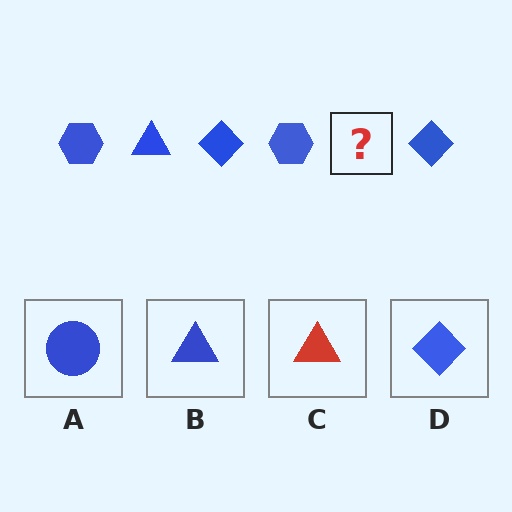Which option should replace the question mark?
Option B.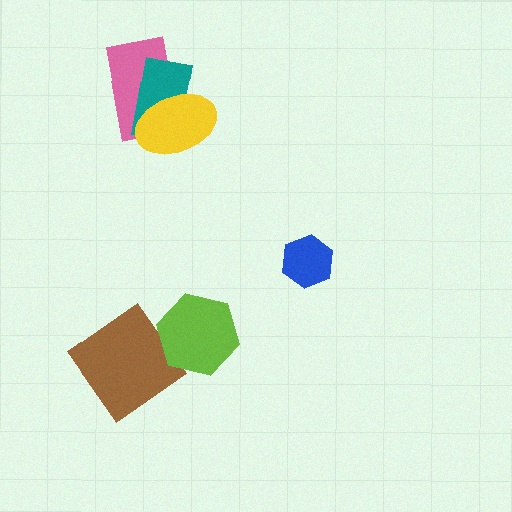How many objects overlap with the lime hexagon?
1 object overlaps with the lime hexagon.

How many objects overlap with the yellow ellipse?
2 objects overlap with the yellow ellipse.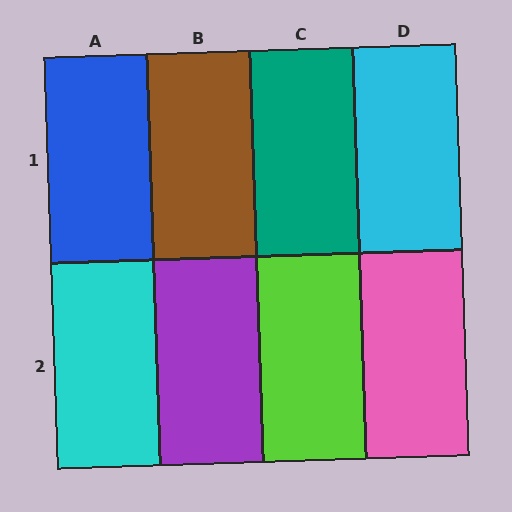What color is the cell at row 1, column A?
Blue.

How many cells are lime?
1 cell is lime.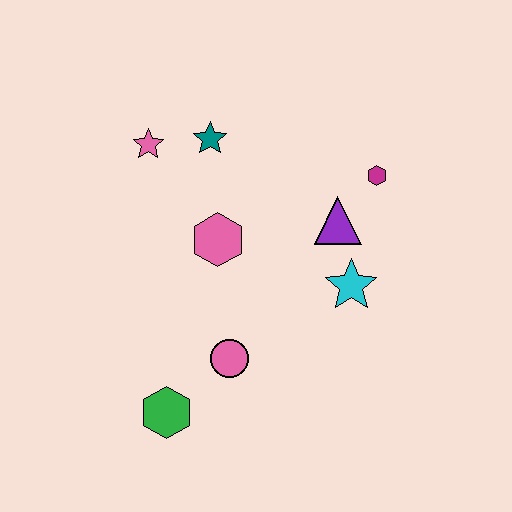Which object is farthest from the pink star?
The green hexagon is farthest from the pink star.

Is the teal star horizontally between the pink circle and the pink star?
Yes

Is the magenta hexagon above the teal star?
No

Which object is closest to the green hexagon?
The pink circle is closest to the green hexagon.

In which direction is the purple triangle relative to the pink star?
The purple triangle is to the right of the pink star.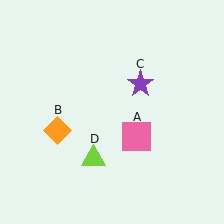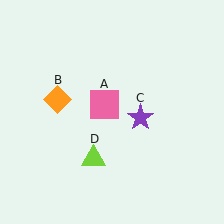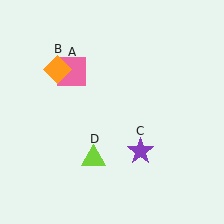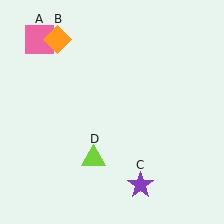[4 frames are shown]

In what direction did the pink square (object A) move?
The pink square (object A) moved up and to the left.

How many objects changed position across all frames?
3 objects changed position: pink square (object A), orange diamond (object B), purple star (object C).